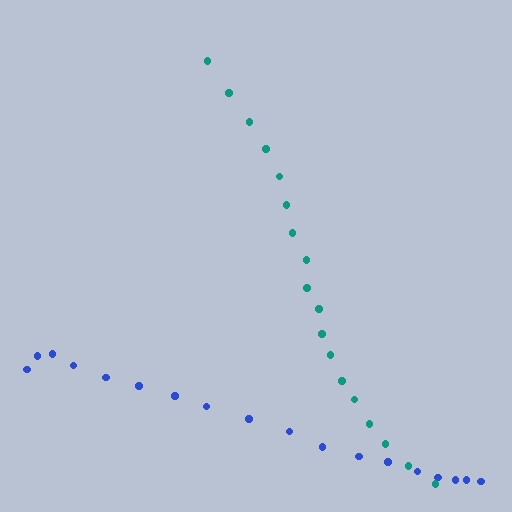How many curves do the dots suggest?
There are 2 distinct paths.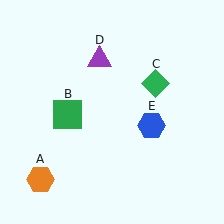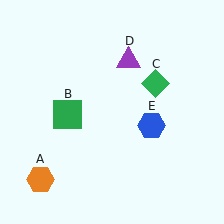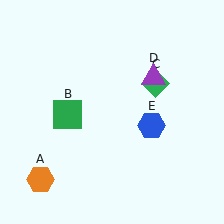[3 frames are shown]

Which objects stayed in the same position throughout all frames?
Orange hexagon (object A) and green square (object B) and green diamond (object C) and blue hexagon (object E) remained stationary.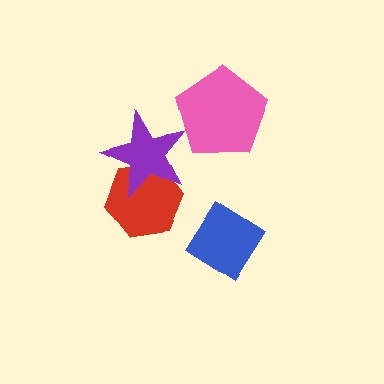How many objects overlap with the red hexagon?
1 object overlaps with the red hexagon.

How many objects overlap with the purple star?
1 object overlaps with the purple star.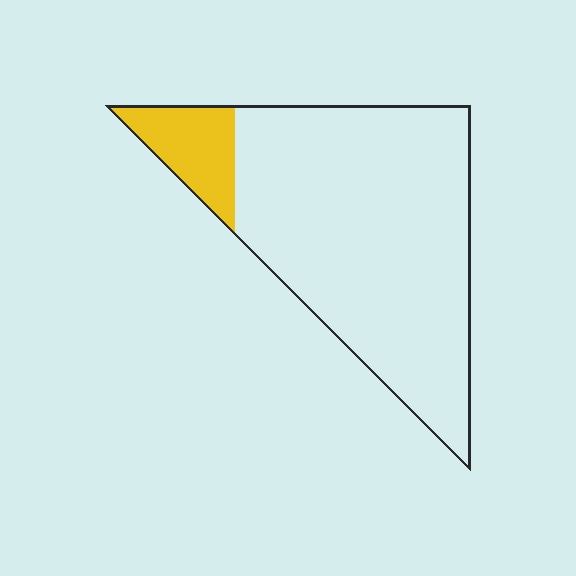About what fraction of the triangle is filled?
About one eighth (1/8).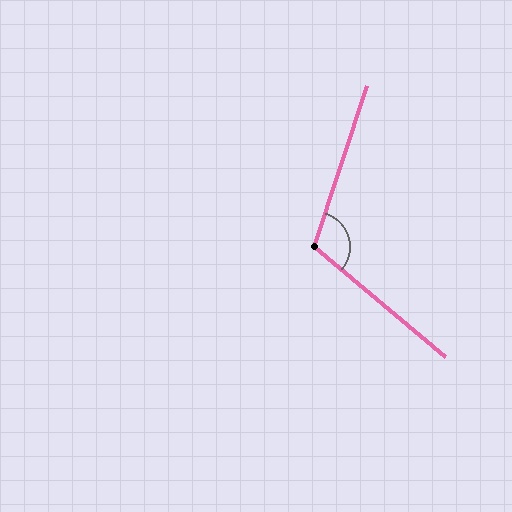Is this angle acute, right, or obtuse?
It is obtuse.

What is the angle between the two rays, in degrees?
Approximately 112 degrees.